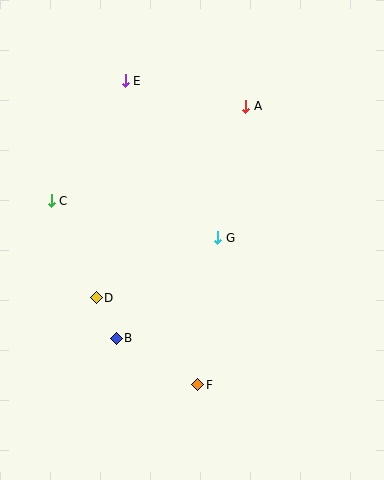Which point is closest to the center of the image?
Point G at (218, 238) is closest to the center.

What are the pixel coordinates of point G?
Point G is at (218, 238).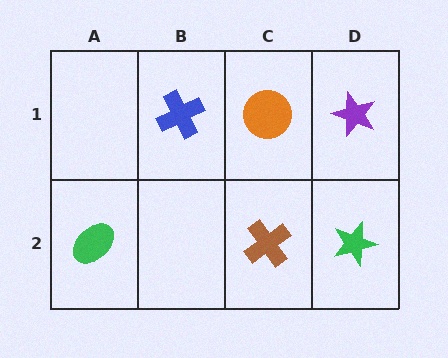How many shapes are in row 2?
3 shapes.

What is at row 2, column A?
A green ellipse.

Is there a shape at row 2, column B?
No, that cell is empty.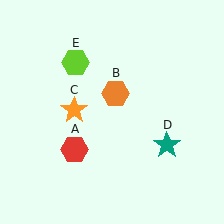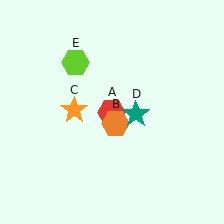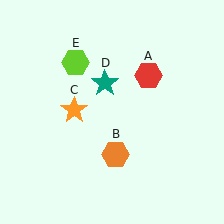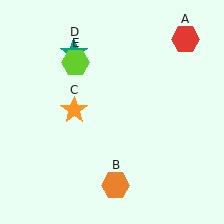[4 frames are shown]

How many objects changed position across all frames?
3 objects changed position: red hexagon (object A), orange hexagon (object B), teal star (object D).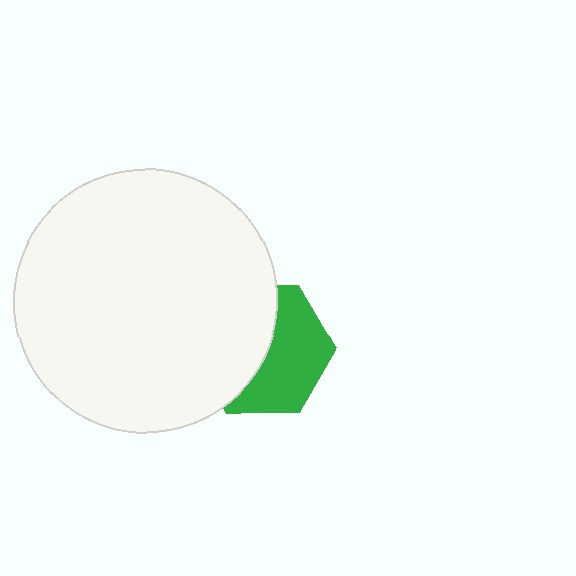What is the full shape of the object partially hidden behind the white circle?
The partially hidden object is a green hexagon.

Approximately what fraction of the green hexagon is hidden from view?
Roughly 49% of the green hexagon is hidden behind the white circle.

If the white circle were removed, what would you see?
You would see the complete green hexagon.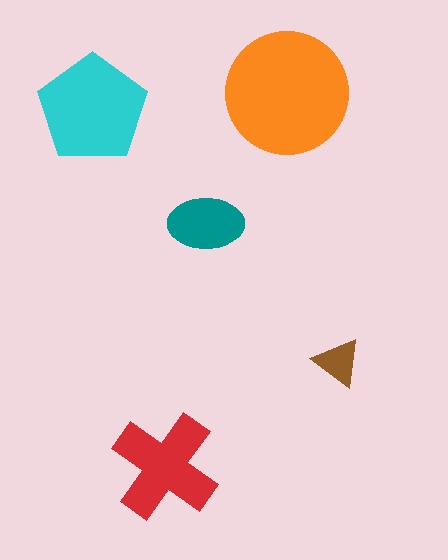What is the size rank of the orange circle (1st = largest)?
1st.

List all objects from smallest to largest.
The brown triangle, the teal ellipse, the red cross, the cyan pentagon, the orange circle.